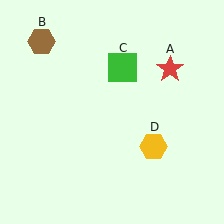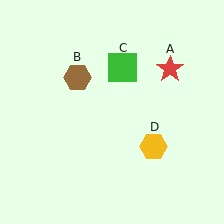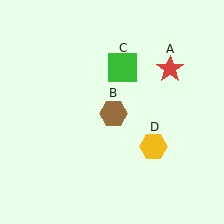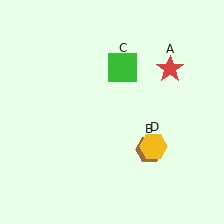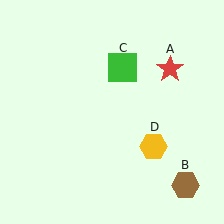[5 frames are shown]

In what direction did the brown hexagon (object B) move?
The brown hexagon (object B) moved down and to the right.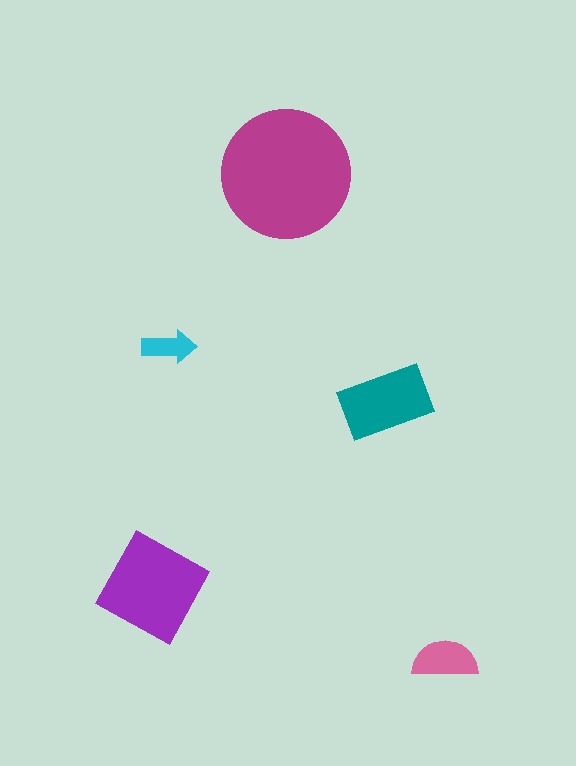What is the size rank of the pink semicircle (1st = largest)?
4th.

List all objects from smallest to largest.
The cyan arrow, the pink semicircle, the teal rectangle, the purple square, the magenta circle.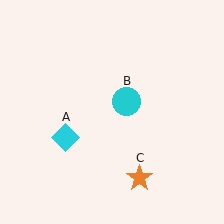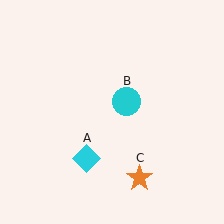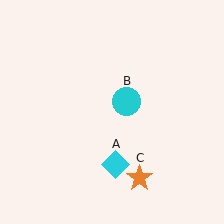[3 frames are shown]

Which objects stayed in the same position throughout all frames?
Cyan circle (object B) and orange star (object C) remained stationary.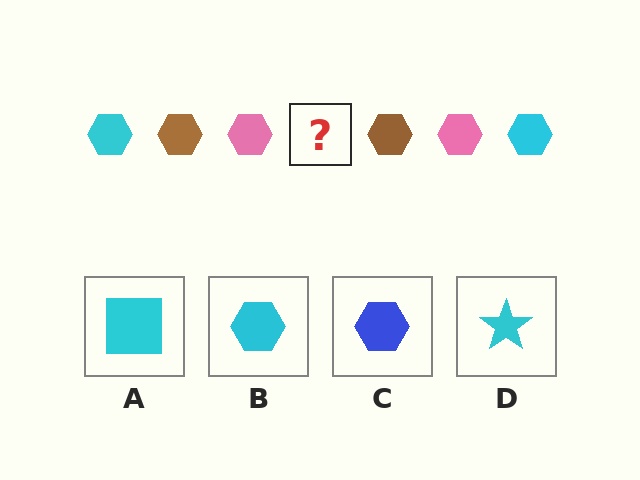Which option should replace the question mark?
Option B.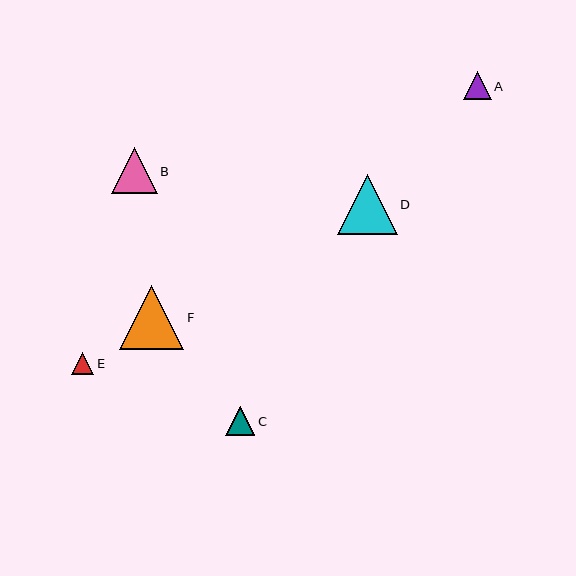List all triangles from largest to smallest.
From largest to smallest: F, D, B, C, A, E.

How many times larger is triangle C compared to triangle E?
Triangle C is approximately 1.3 times the size of triangle E.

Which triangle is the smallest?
Triangle E is the smallest with a size of approximately 22 pixels.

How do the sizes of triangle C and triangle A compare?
Triangle C and triangle A are approximately the same size.